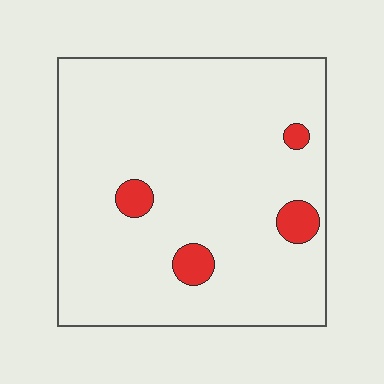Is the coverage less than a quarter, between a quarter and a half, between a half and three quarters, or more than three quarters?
Less than a quarter.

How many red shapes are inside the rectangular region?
4.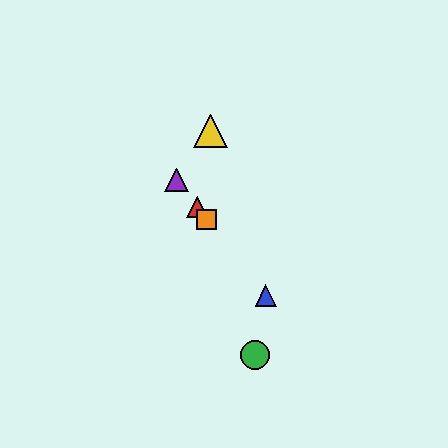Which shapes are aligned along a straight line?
The red triangle, the blue triangle, the purple triangle, the orange square are aligned along a straight line.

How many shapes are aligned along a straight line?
4 shapes (the red triangle, the blue triangle, the purple triangle, the orange square) are aligned along a straight line.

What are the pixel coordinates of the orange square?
The orange square is at (207, 219).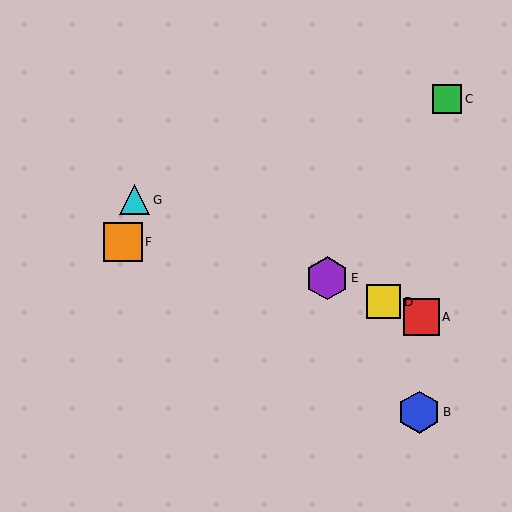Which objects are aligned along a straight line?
Objects A, D, E, G are aligned along a straight line.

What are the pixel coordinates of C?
Object C is at (447, 99).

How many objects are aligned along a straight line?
4 objects (A, D, E, G) are aligned along a straight line.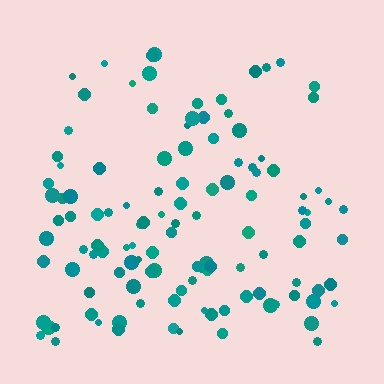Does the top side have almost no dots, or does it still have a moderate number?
Still a moderate number, just noticeably fewer than the bottom.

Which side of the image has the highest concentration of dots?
The bottom.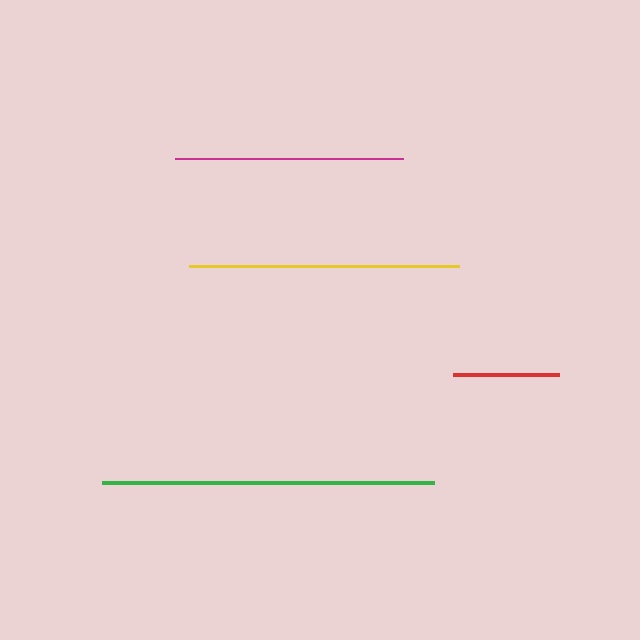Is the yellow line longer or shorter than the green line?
The green line is longer than the yellow line.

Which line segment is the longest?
The green line is the longest at approximately 332 pixels.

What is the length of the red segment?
The red segment is approximately 106 pixels long.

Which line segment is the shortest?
The red line is the shortest at approximately 106 pixels.